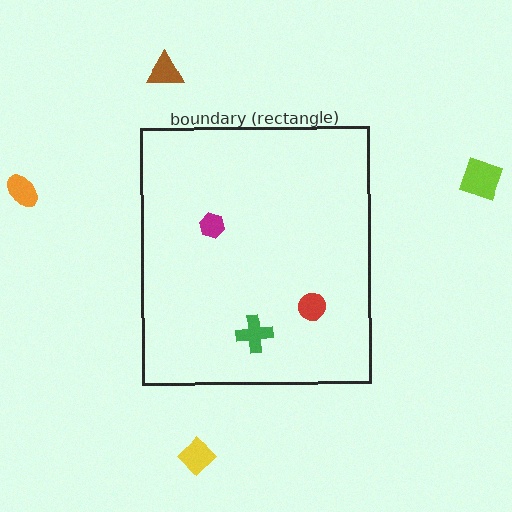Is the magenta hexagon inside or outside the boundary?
Inside.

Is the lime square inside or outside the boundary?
Outside.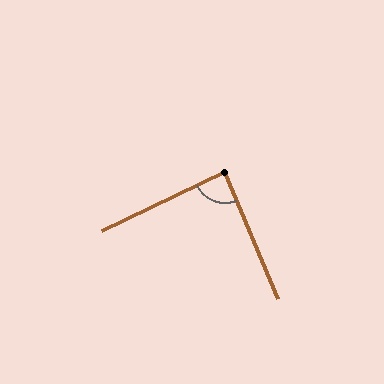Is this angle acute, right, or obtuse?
It is approximately a right angle.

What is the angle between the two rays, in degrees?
Approximately 87 degrees.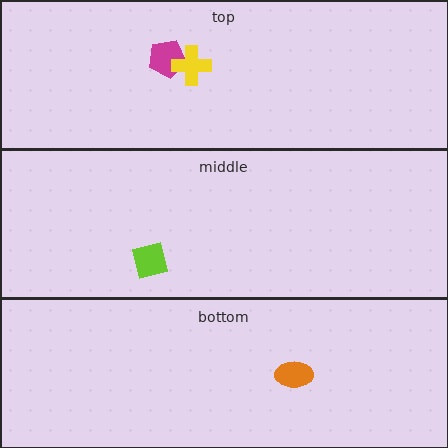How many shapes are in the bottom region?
1.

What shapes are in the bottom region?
The orange ellipse.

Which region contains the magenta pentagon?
The top region.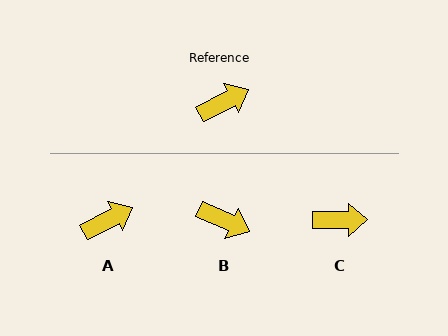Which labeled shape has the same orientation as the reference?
A.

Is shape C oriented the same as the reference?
No, it is off by about 27 degrees.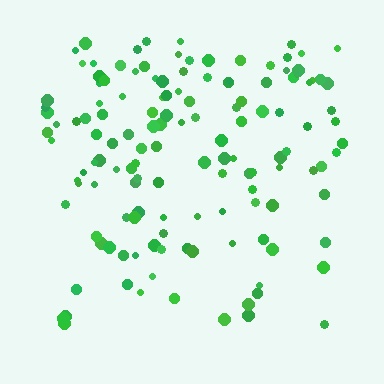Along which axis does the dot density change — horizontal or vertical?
Vertical.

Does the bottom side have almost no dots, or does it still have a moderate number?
Still a moderate number, just noticeably fewer than the top.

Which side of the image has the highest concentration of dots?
The top.